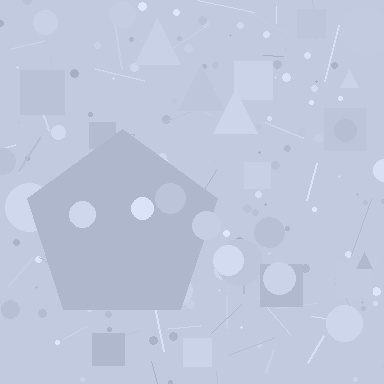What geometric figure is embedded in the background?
A pentagon is embedded in the background.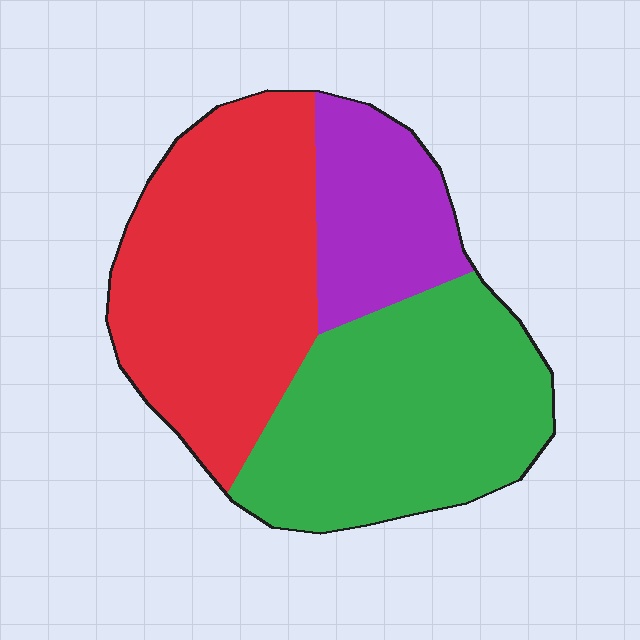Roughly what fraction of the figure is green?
Green takes up about two fifths (2/5) of the figure.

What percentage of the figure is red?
Red covers around 40% of the figure.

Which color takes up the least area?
Purple, at roughly 20%.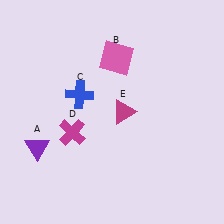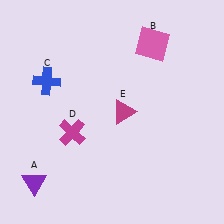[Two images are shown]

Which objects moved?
The objects that moved are: the purple triangle (A), the pink square (B), the blue cross (C).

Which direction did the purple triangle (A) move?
The purple triangle (A) moved down.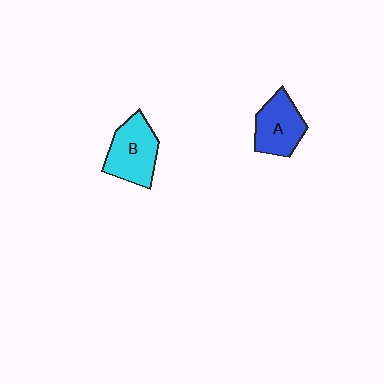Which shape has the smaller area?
Shape A (blue).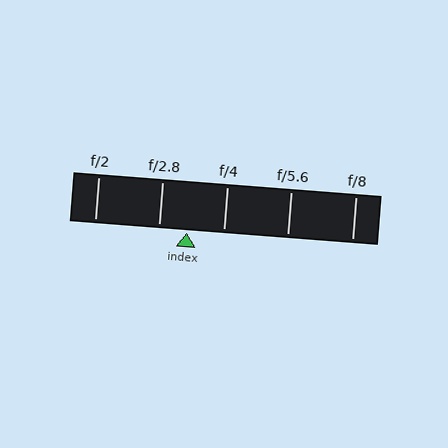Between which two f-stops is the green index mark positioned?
The index mark is between f/2.8 and f/4.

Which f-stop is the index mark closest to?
The index mark is closest to f/2.8.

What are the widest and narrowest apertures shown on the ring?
The widest aperture shown is f/2 and the narrowest is f/8.